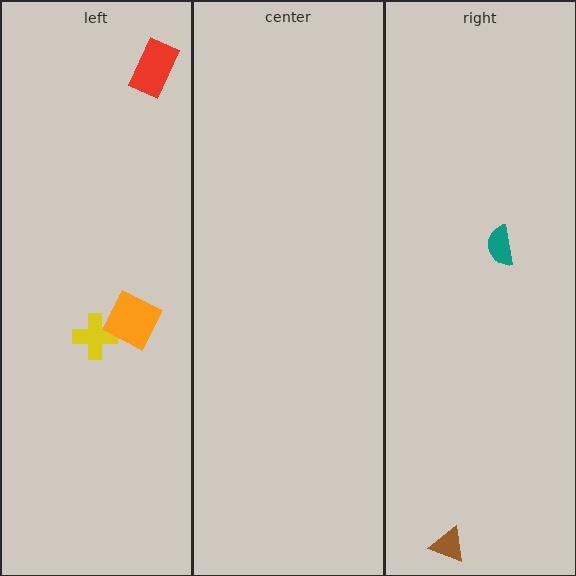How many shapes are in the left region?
3.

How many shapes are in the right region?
2.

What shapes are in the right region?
The teal semicircle, the brown triangle.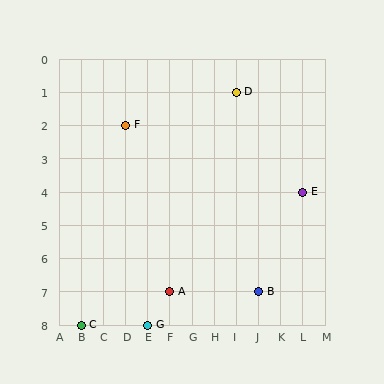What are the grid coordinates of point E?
Point E is at grid coordinates (L, 4).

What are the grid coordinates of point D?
Point D is at grid coordinates (I, 1).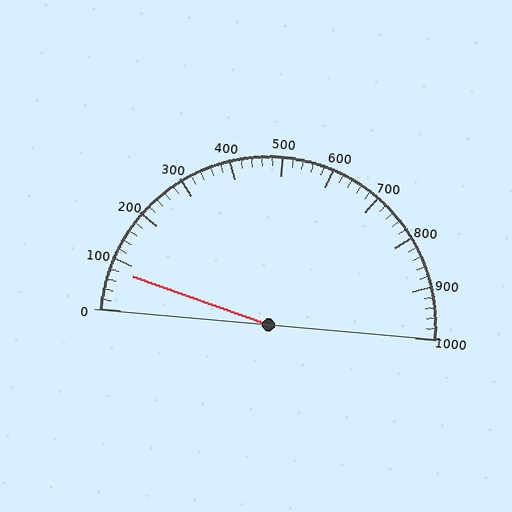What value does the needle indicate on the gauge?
The needle indicates approximately 80.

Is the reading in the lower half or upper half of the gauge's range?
The reading is in the lower half of the range (0 to 1000).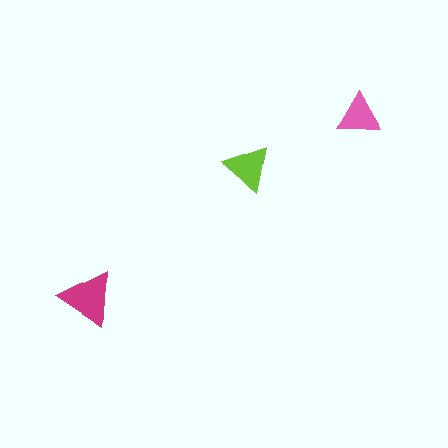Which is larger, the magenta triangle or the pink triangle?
The magenta one.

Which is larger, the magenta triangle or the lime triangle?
The magenta one.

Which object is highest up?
The pink triangle is topmost.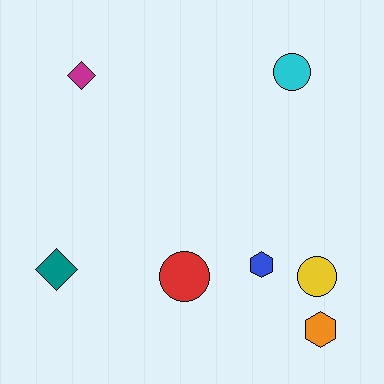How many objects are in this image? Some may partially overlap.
There are 7 objects.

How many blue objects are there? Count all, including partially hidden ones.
There is 1 blue object.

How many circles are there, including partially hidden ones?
There are 3 circles.